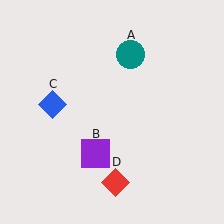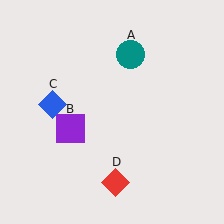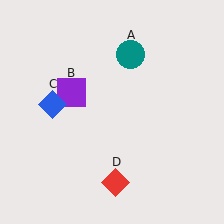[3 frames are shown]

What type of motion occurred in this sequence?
The purple square (object B) rotated clockwise around the center of the scene.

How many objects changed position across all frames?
1 object changed position: purple square (object B).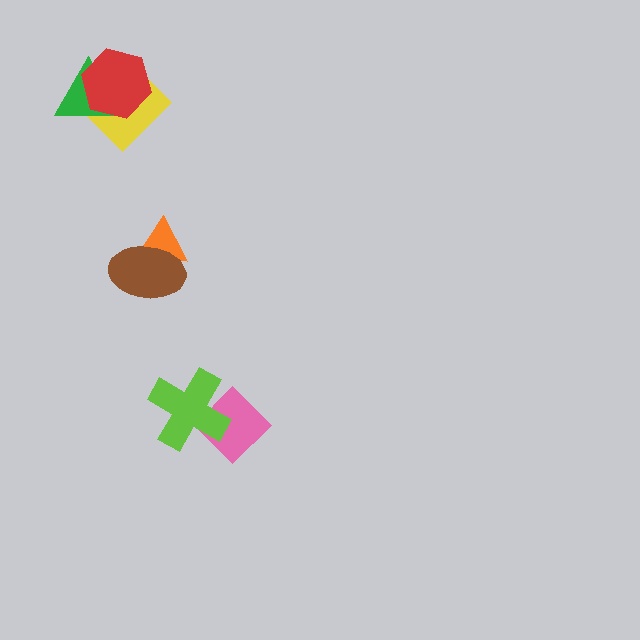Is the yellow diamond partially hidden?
Yes, it is partially covered by another shape.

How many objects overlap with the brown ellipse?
1 object overlaps with the brown ellipse.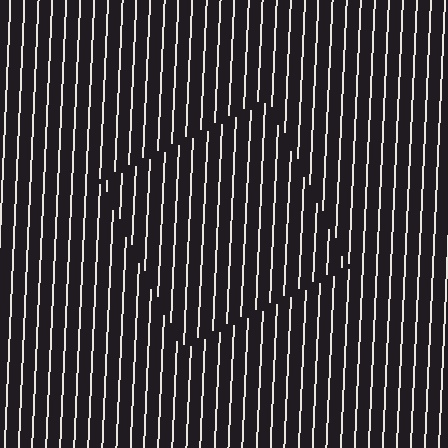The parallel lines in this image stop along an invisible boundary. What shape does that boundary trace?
An illusory square. The interior of the shape contains the same grating, shifted by half a period — the contour is defined by the phase discontinuity where line-ends from the inner and outer gratings abut.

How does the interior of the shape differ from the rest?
The interior of the shape contains the same grating, shifted by half a period — the contour is defined by the phase discontinuity where line-ends from the inner and outer gratings abut.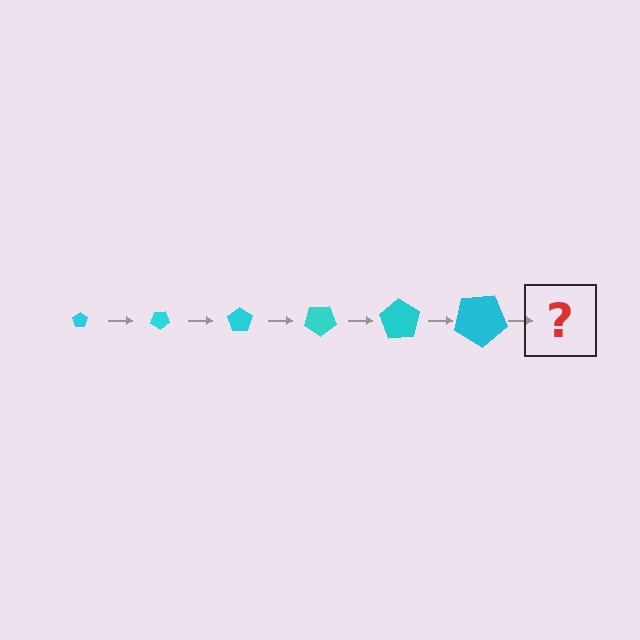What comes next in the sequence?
The next element should be a pentagon, larger than the previous one and rotated 210 degrees from the start.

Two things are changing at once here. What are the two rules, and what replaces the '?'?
The two rules are that the pentagon grows larger each step and it rotates 35 degrees each step. The '?' should be a pentagon, larger than the previous one and rotated 210 degrees from the start.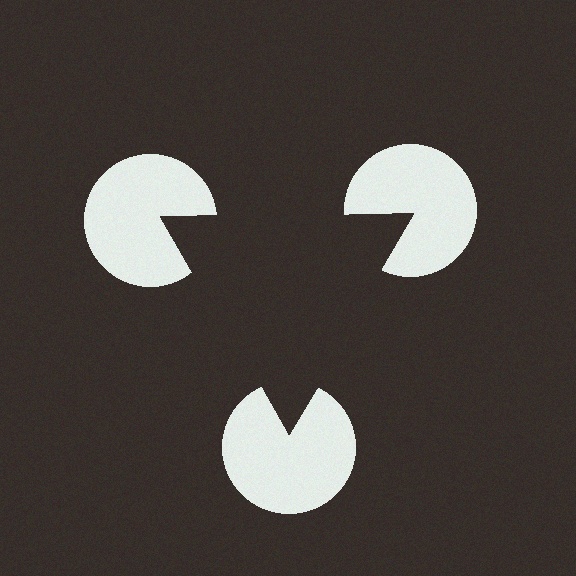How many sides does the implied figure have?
3 sides.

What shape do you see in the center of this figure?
An illusory triangle — its edges are inferred from the aligned wedge cuts in the pac-man discs, not physically drawn.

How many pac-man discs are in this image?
There are 3 — one at each vertex of the illusory triangle.